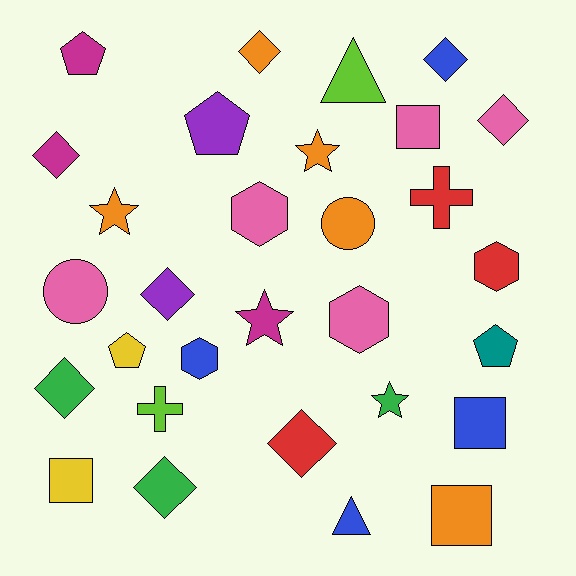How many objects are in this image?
There are 30 objects.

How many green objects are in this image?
There are 3 green objects.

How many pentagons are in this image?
There are 4 pentagons.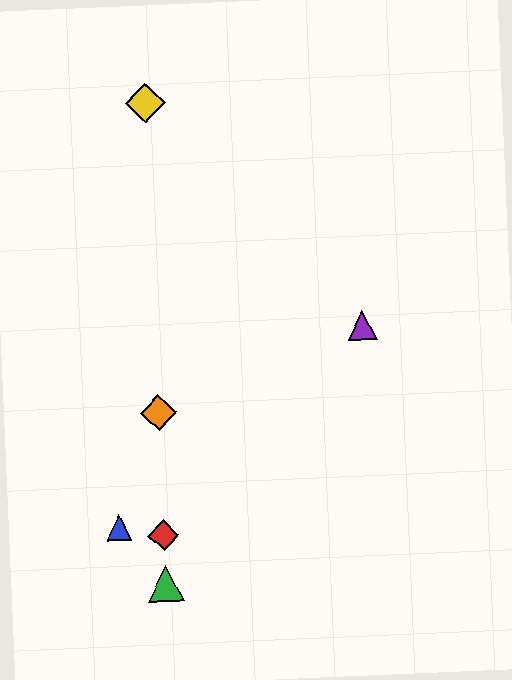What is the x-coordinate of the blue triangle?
The blue triangle is at x≈119.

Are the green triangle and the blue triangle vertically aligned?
No, the green triangle is at x≈166 and the blue triangle is at x≈119.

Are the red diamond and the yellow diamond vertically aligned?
Yes, both are at x≈164.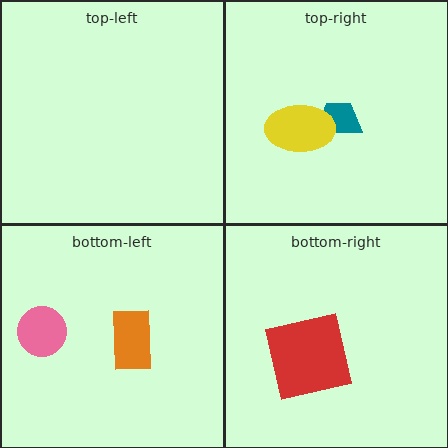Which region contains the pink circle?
The bottom-left region.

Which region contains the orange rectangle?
The bottom-left region.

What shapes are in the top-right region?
The teal trapezoid, the yellow ellipse.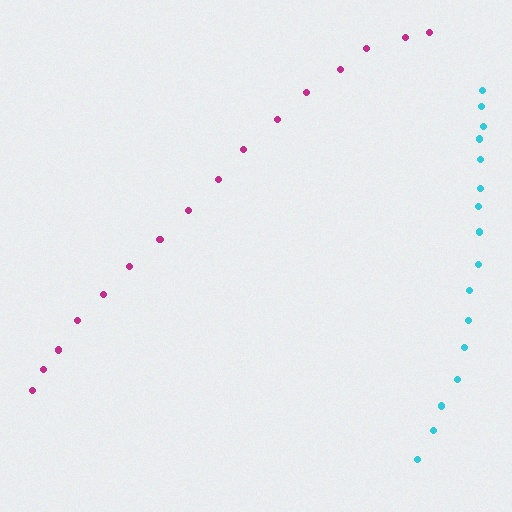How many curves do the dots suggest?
There are 2 distinct paths.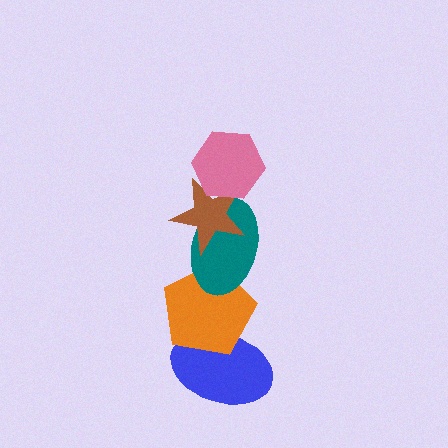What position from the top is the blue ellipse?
The blue ellipse is 5th from the top.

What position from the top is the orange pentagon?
The orange pentagon is 4th from the top.